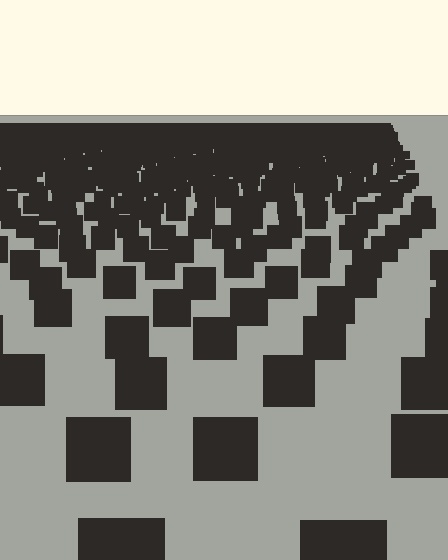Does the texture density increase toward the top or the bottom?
Density increases toward the top.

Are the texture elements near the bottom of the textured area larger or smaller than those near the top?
Larger. Near the bottom, elements are closer to the viewer and appear at a bigger on-screen size.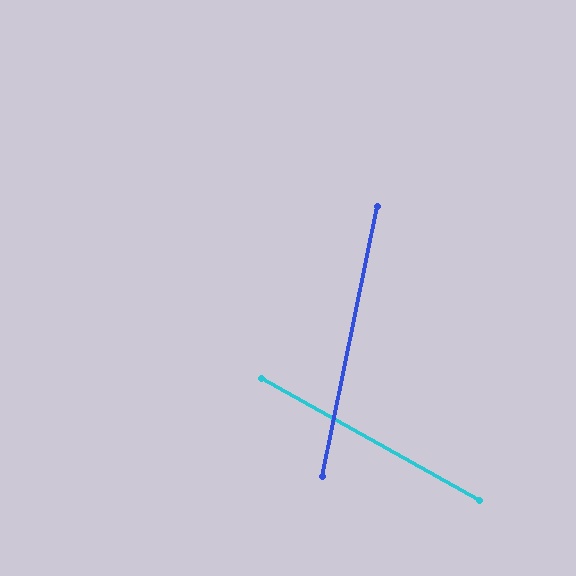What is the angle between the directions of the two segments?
Approximately 72 degrees.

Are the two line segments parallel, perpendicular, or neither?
Neither parallel nor perpendicular — they differ by about 72°.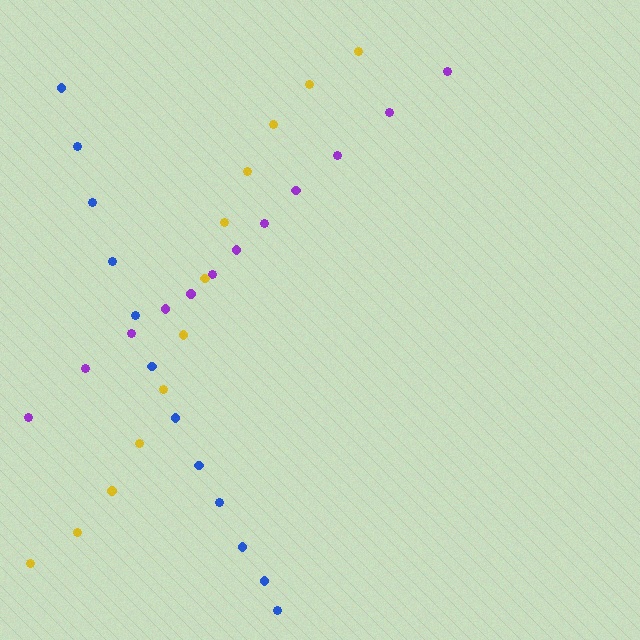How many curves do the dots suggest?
There are 3 distinct paths.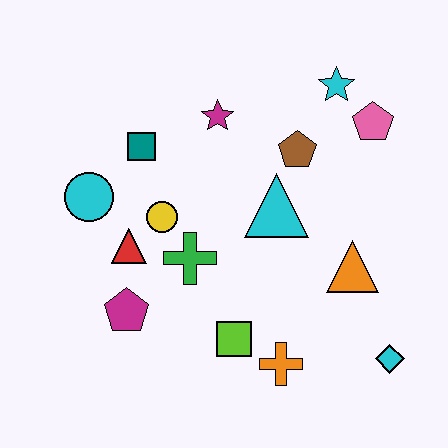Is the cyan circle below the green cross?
No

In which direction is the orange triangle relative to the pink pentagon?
The orange triangle is below the pink pentagon.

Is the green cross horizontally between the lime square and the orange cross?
No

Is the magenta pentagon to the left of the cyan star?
Yes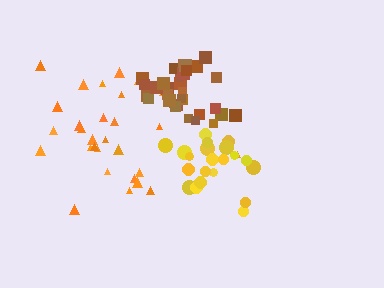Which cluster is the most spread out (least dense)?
Orange.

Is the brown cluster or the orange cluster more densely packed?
Brown.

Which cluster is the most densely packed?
Brown.